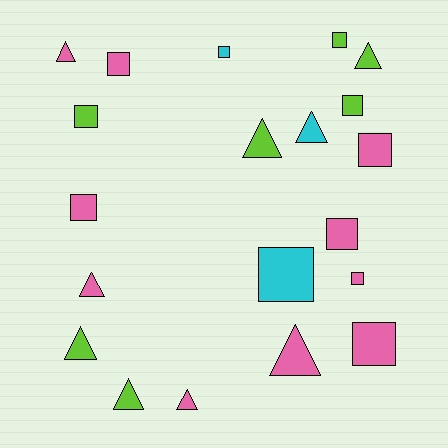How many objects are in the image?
There are 20 objects.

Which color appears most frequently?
Pink, with 10 objects.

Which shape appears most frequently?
Square, with 11 objects.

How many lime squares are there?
There are 3 lime squares.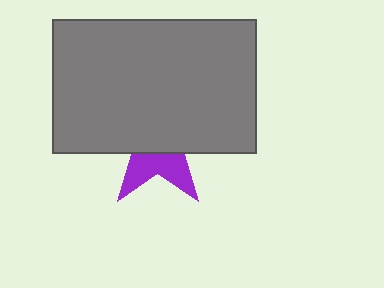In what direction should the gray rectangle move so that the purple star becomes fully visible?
The gray rectangle should move up. That is the shortest direction to clear the overlap and leave the purple star fully visible.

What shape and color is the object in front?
The object in front is a gray rectangle.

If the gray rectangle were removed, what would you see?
You would see the complete purple star.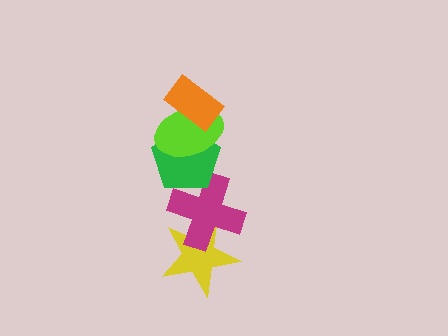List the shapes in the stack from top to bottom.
From top to bottom: the orange rectangle, the lime ellipse, the green pentagon, the magenta cross, the yellow star.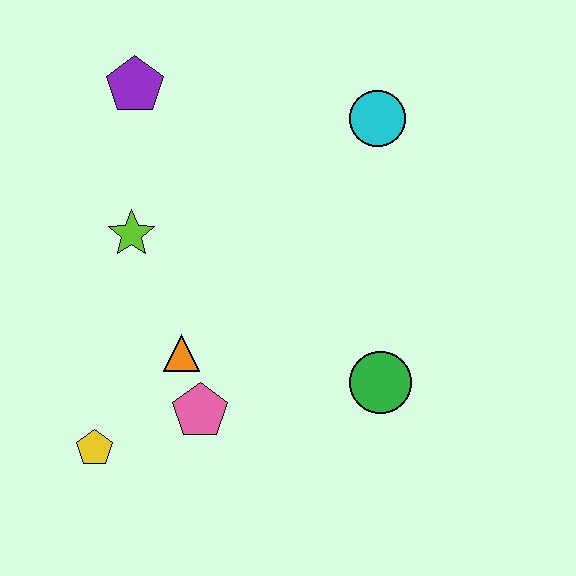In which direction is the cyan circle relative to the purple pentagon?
The cyan circle is to the right of the purple pentagon.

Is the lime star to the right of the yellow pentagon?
Yes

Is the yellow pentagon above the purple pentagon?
No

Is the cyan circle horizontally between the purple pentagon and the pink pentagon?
No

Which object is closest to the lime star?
The orange triangle is closest to the lime star.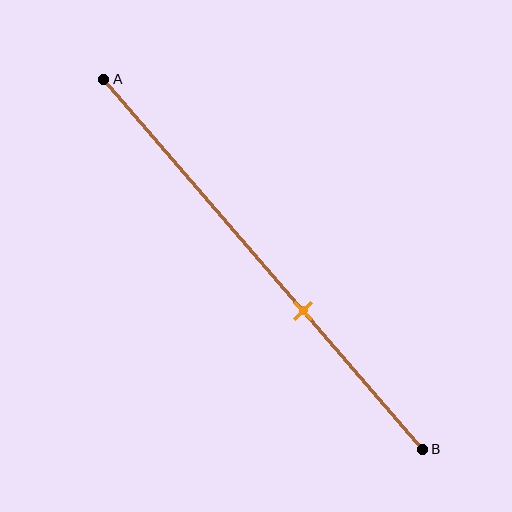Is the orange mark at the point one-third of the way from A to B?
No, the mark is at about 65% from A, not at the 33% one-third point.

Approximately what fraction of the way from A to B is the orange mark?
The orange mark is approximately 65% of the way from A to B.